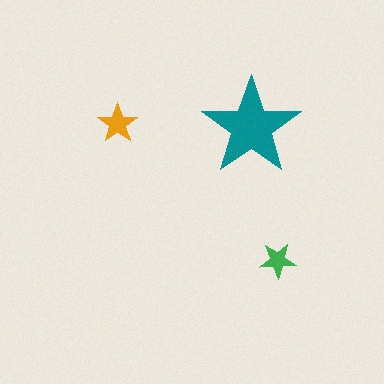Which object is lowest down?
The green star is bottommost.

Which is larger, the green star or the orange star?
The orange one.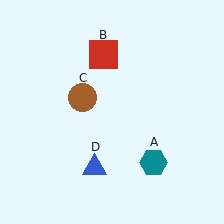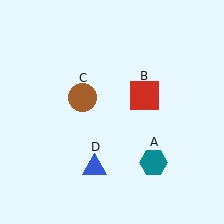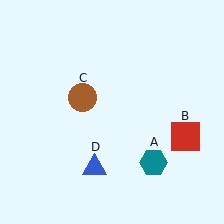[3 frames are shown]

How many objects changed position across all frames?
1 object changed position: red square (object B).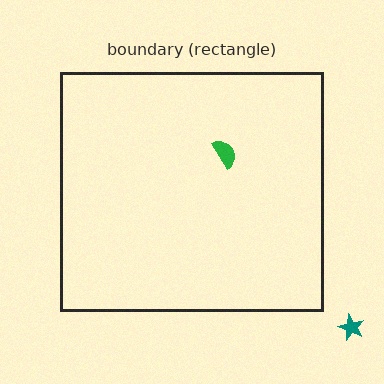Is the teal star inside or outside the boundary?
Outside.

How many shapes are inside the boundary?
1 inside, 1 outside.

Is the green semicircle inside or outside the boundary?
Inside.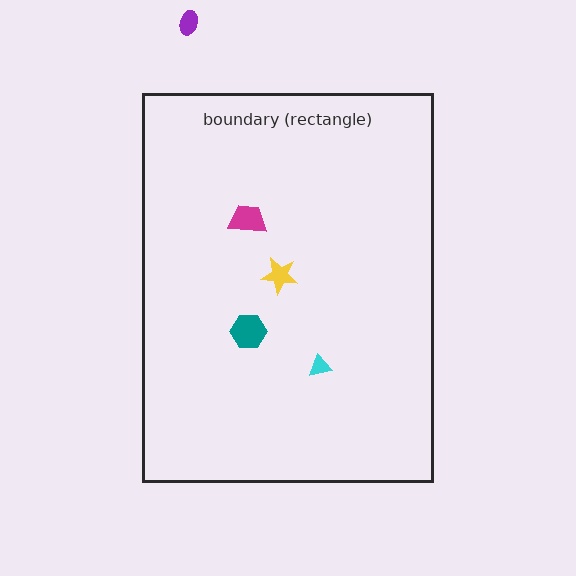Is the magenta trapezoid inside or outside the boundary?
Inside.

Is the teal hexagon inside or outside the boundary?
Inside.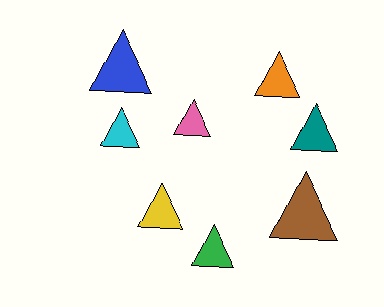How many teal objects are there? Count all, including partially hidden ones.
There is 1 teal object.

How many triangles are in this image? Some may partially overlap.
There are 8 triangles.